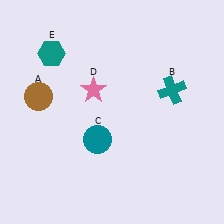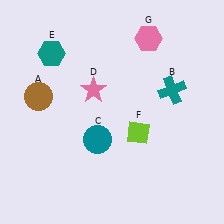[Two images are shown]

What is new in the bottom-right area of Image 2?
A lime diamond (F) was added in the bottom-right area of Image 2.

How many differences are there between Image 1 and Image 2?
There are 2 differences between the two images.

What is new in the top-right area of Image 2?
A pink hexagon (G) was added in the top-right area of Image 2.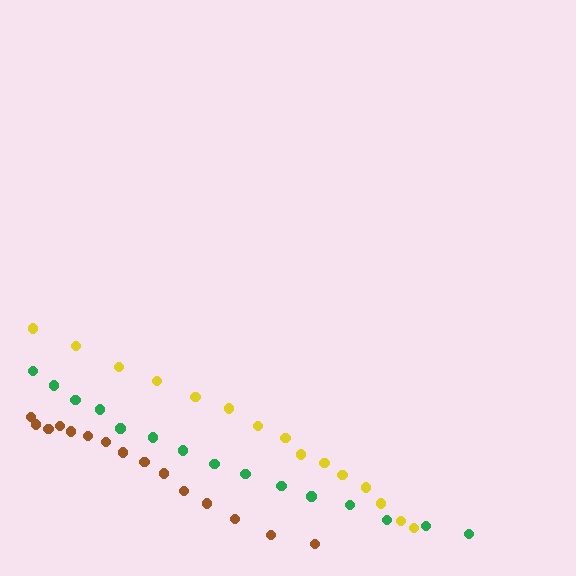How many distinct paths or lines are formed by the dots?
There are 3 distinct paths.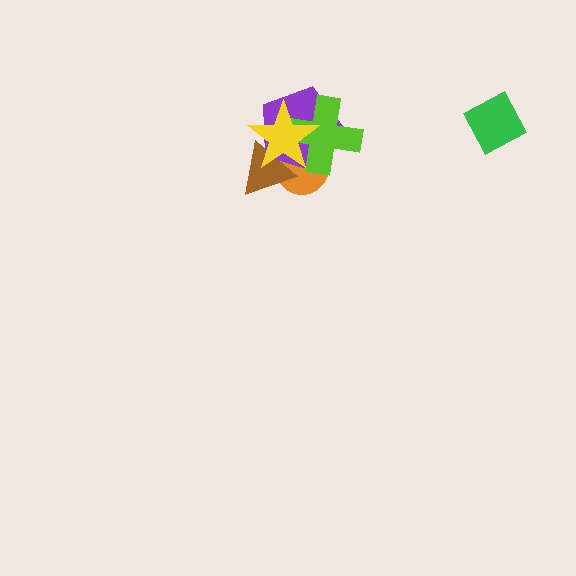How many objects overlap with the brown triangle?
3 objects overlap with the brown triangle.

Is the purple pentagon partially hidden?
Yes, it is partially covered by another shape.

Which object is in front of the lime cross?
The yellow star is in front of the lime cross.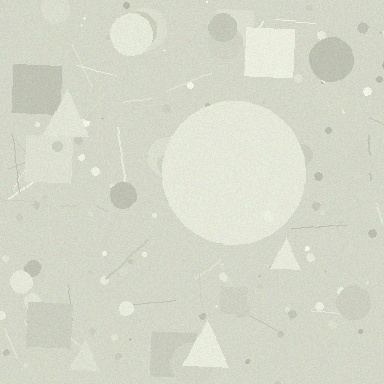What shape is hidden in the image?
A circle is hidden in the image.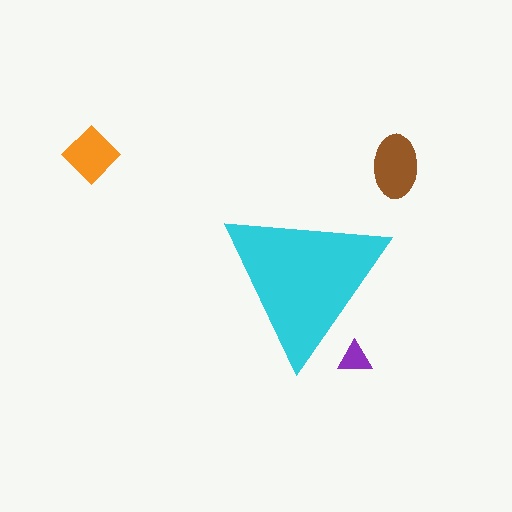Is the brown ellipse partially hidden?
No, the brown ellipse is fully visible.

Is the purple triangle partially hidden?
Yes, the purple triangle is partially hidden behind the cyan triangle.